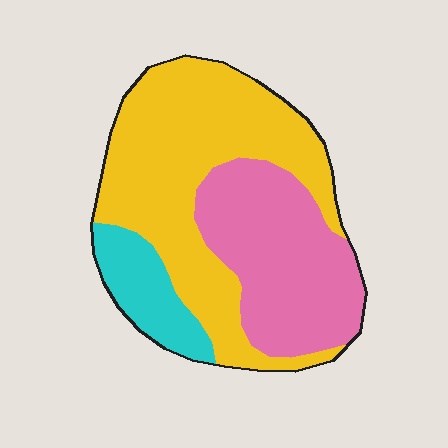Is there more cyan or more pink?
Pink.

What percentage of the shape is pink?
Pink covers around 35% of the shape.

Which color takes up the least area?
Cyan, at roughly 15%.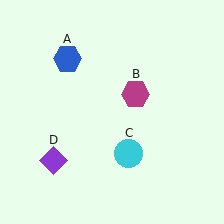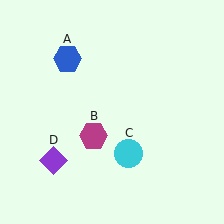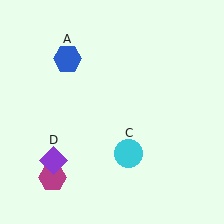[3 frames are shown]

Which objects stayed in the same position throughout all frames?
Blue hexagon (object A) and cyan circle (object C) and purple diamond (object D) remained stationary.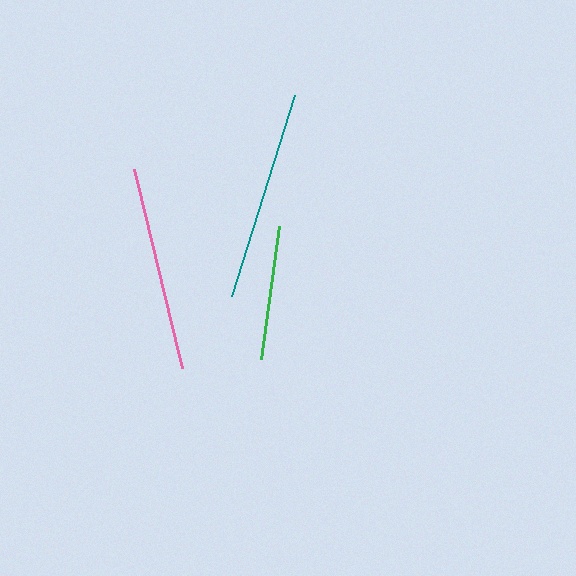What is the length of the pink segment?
The pink segment is approximately 204 pixels long.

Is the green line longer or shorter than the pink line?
The pink line is longer than the green line.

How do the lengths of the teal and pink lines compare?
The teal and pink lines are approximately the same length.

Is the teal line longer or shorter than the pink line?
The teal line is longer than the pink line.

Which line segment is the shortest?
The green line is the shortest at approximately 134 pixels.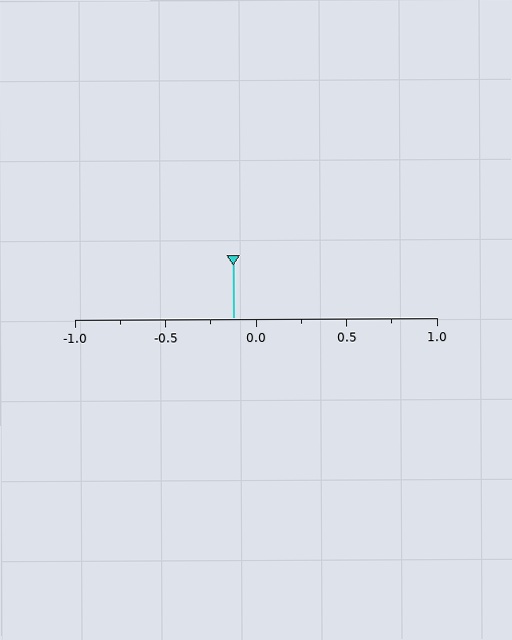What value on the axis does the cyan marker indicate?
The marker indicates approximately -0.12.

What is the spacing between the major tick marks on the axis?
The major ticks are spaced 0.5 apart.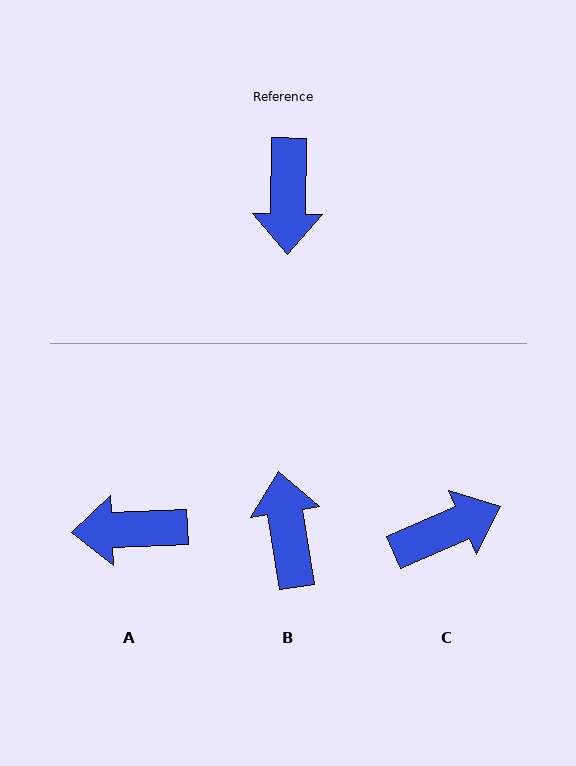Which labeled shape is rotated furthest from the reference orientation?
B, about 170 degrees away.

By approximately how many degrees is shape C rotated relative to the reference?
Approximately 114 degrees counter-clockwise.